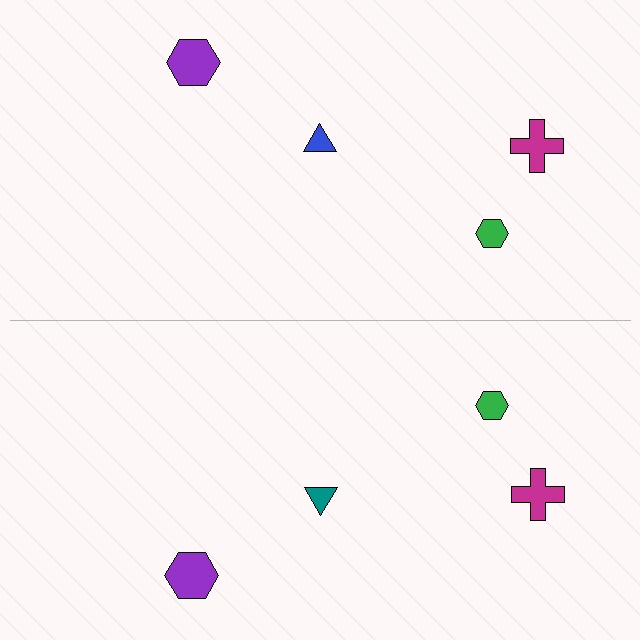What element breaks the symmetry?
The teal triangle on the bottom side breaks the symmetry — its mirror counterpart is blue.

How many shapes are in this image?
There are 8 shapes in this image.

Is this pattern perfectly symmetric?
No, the pattern is not perfectly symmetric. The teal triangle on the bottom side breaks the symmetry — its mirror counterpart is blue.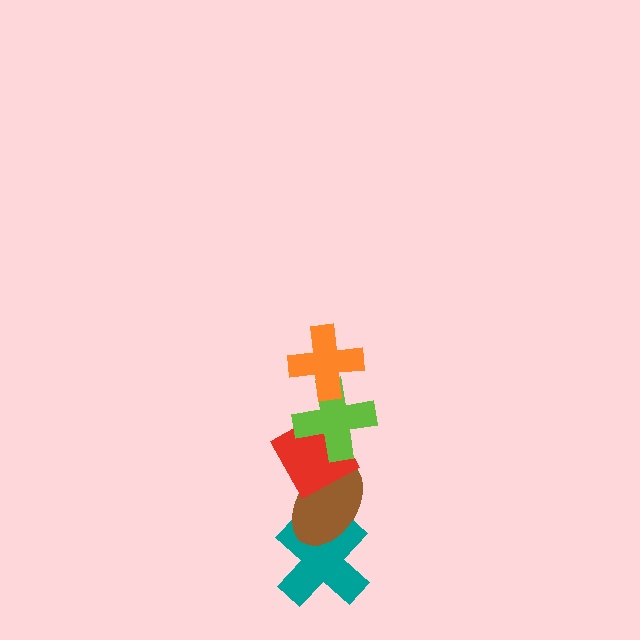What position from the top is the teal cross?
The teal cross is 5th from the top.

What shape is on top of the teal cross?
The brown ellipse is on top of the teal cross.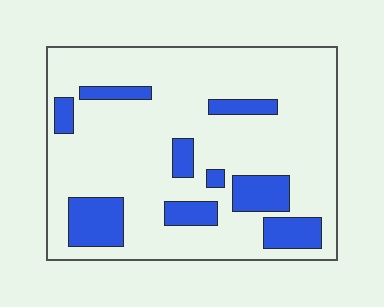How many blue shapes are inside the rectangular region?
9.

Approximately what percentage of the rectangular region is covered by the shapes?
Approximately 20%.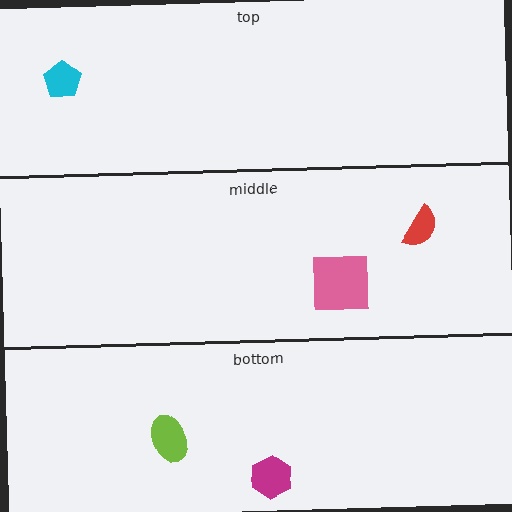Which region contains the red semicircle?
The middle region.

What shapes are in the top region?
The cyan pentagon.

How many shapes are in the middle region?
2.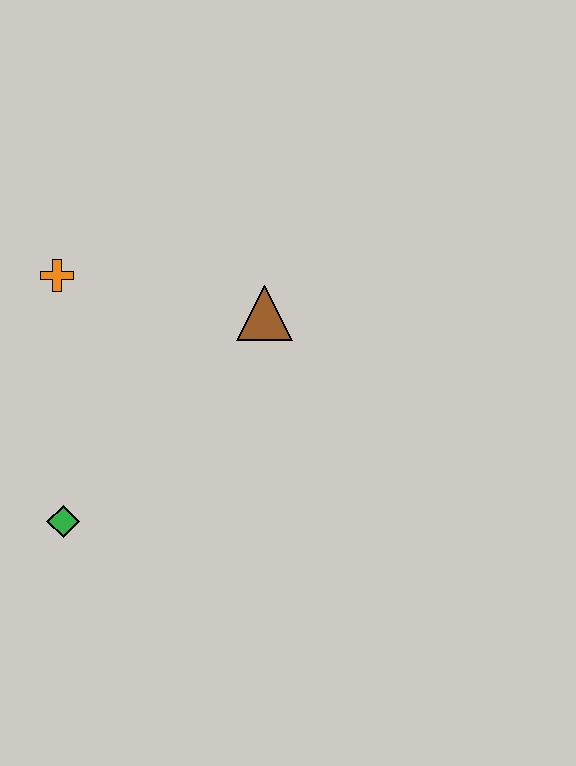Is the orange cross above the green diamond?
Yes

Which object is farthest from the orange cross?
The green diamond is farthest from the orange cross.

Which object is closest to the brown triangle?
The orange cross is closest to the brown triangle.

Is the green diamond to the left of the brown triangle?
Yes